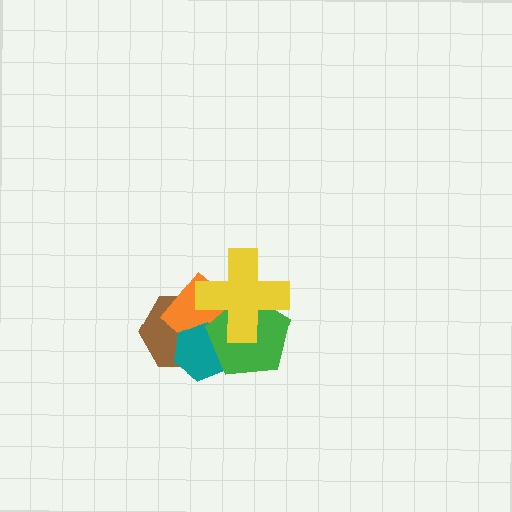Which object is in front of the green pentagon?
The yellow cross is in front of the green pentagon.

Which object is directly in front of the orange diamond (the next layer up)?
The teal hexagon is directly in front of the orange diamond.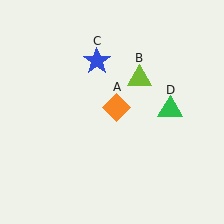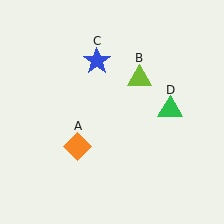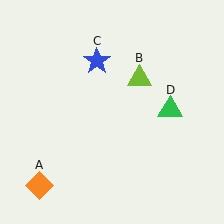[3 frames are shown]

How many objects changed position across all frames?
1 object changed position: orange diamond (object A).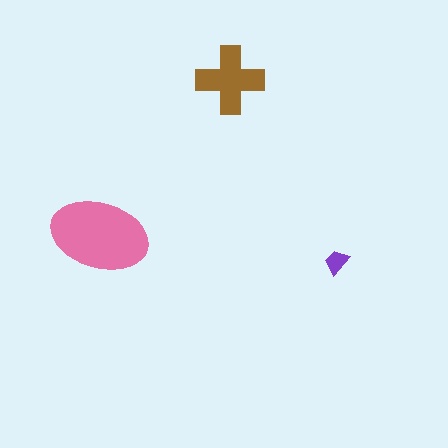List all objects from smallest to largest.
The purple trapezoid, the brown cross, the pink ellipse.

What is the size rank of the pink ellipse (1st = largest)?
1st.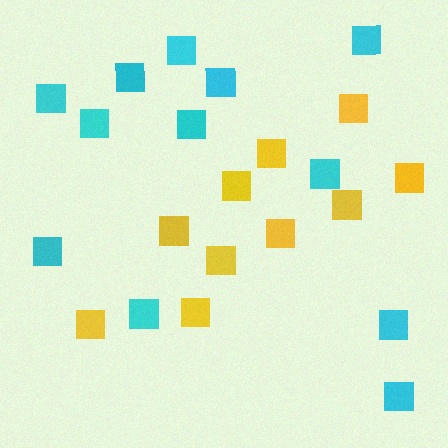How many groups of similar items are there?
There are 2 groups: one group of cyan squares (12) and one group of yellow squares (10).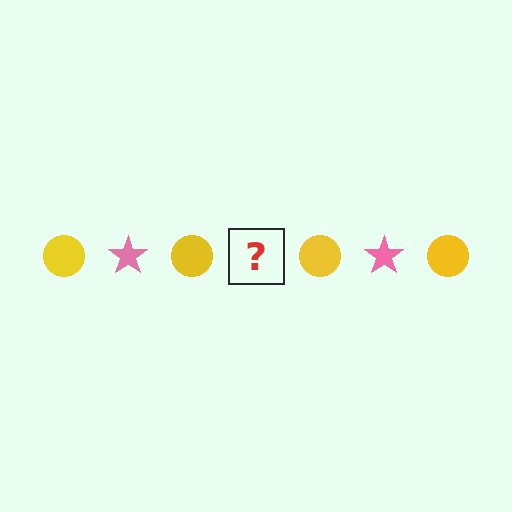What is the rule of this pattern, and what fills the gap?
The rule is that the pattern alternates between yellow circle and pink star. The gap should be filled with a pink star.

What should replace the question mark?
The question mark should be replaced with a pink star.